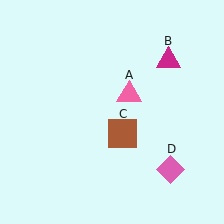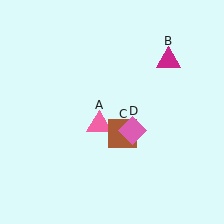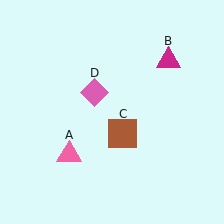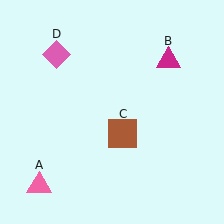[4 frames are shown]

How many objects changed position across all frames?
2 objects changed position: pink triangle (object A), pink diamond (object D).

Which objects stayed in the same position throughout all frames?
Magenta triangle (object B) and brown square (object C) remained stationary.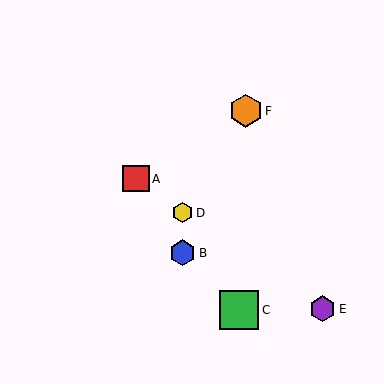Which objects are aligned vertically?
Objects B, D are aligned vertically.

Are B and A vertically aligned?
No, B is at x≈183 and A is at x≈136.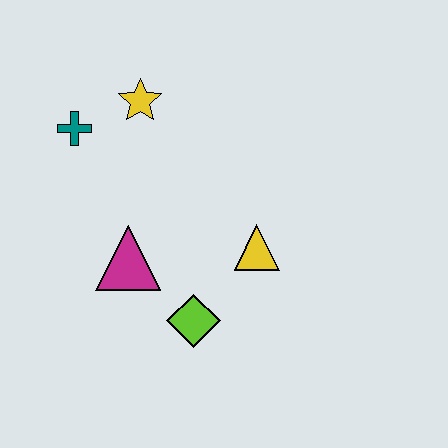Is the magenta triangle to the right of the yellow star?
No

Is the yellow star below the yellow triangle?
No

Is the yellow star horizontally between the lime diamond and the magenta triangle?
Yes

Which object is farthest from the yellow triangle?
The teal cross is farthest from the yellow triangle.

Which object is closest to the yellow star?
The teal cross is closest to the yellow star.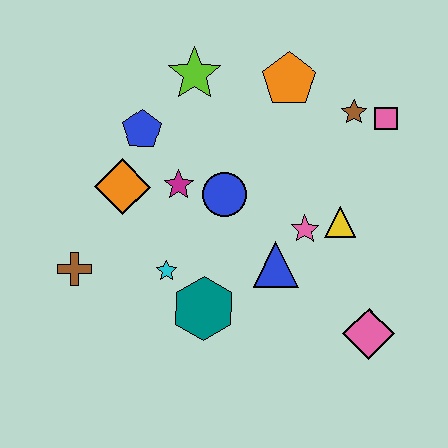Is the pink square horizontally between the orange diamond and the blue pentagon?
No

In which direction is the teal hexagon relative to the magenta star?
The teal hexagon is below the magenta star.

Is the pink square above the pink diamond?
Yes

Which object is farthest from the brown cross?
The pink square is farthest from the brown cross.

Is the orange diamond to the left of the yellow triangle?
Yes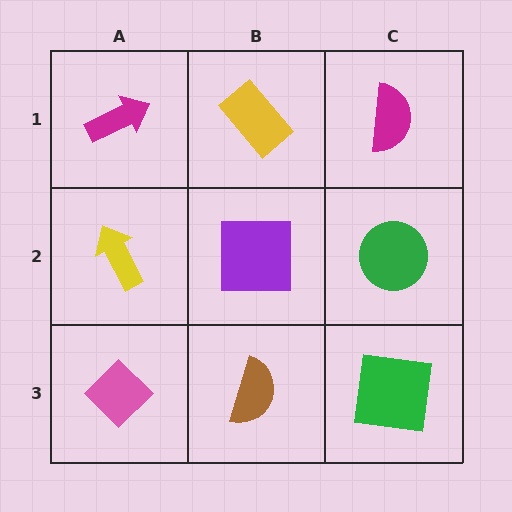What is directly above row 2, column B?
A yellow rectangle.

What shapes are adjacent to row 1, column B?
A purple square (row 2, column B), a magenta arrow (row 1, column A), a magenta semicircle (row 1, column C).